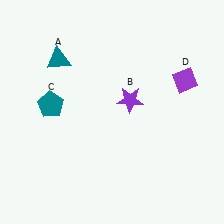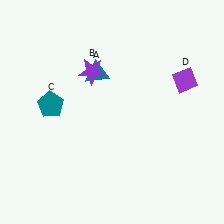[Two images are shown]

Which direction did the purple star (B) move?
The purple star (B) moved left.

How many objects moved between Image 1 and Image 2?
2 objects moved between the two images.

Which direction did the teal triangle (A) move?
The teal triangle (A) moved right.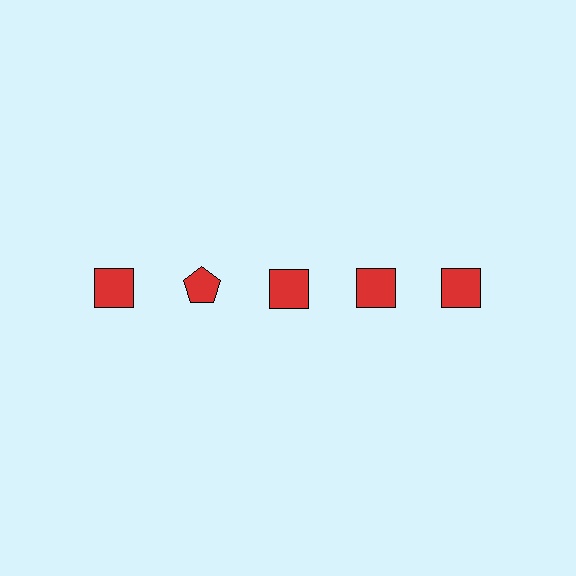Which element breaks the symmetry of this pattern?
The red pentagon in the top row, second from left column breaks the symmetry. All other shapes are red squares.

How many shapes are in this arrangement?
There are 5 shapes arranged in a grid pattern.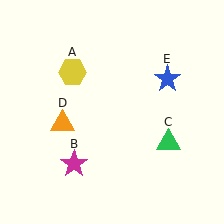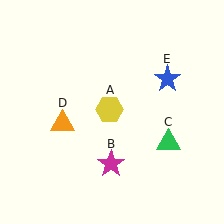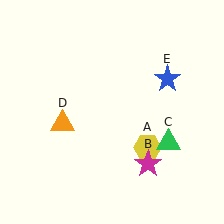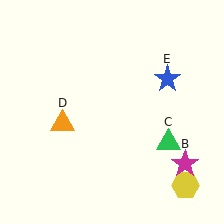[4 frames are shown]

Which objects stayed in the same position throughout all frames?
Green triangle (object C) and orange triangle (object D) and blue star (object E) remained stationary.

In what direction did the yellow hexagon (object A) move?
The yellow hexagon (object A) moved down and to the right.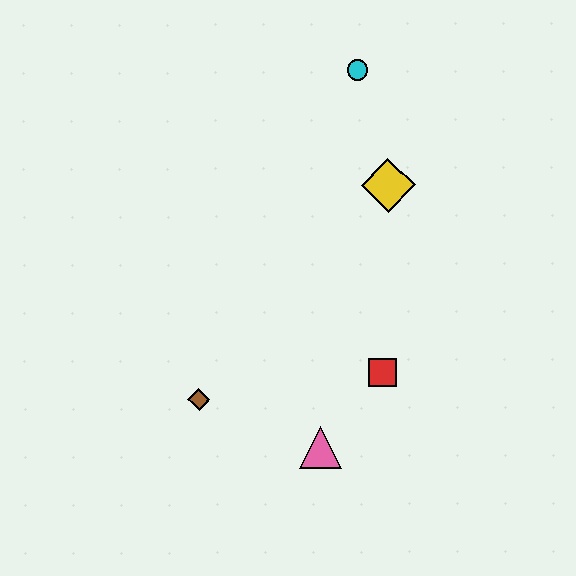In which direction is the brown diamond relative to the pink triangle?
The brown diamond is to the left of the pink triangle.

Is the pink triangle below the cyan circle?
Yes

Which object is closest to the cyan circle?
The yellow diamond is closest to the cyan circle.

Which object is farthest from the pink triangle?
The cyan circle is farthest from the pink triangle.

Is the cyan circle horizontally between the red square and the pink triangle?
Yes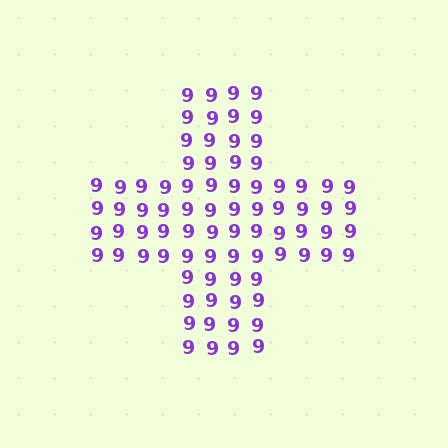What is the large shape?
The large shape is a cross.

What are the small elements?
The small elements are digit 9's.